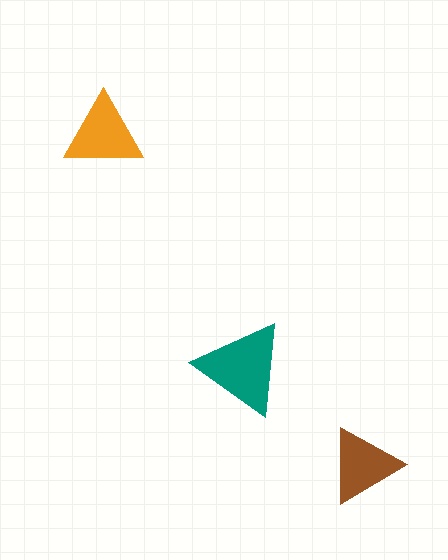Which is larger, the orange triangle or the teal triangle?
The teal one.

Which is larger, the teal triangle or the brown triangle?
The teal one.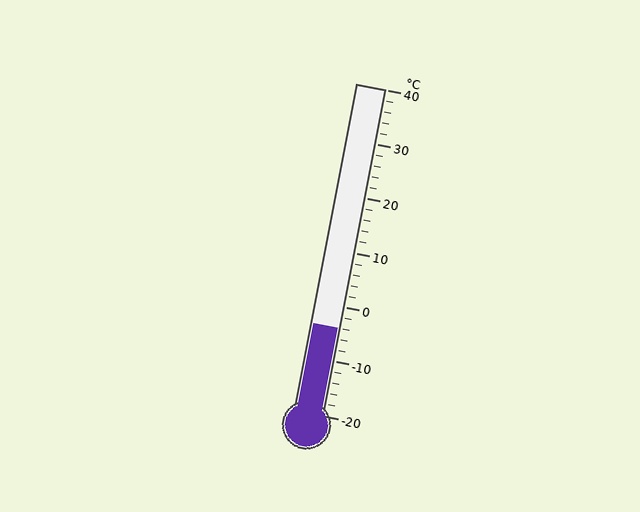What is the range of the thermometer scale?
The thermometer scale ranges from -20°C to 40°C.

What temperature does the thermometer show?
The thermometer shows approximately -4°C.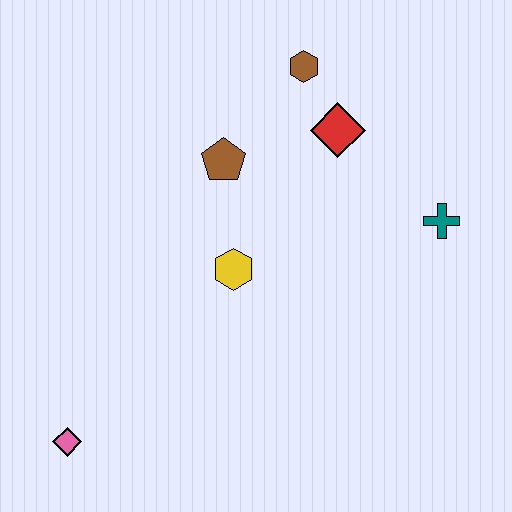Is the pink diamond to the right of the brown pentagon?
No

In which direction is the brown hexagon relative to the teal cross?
The brown hexagon is above the teal cross.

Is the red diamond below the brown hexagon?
Yes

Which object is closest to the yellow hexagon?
The brown pentagon is closest to the yellow hexagon.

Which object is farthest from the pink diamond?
The brown hexagon is farthest from the pink diamond.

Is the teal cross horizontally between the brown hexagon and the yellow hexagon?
No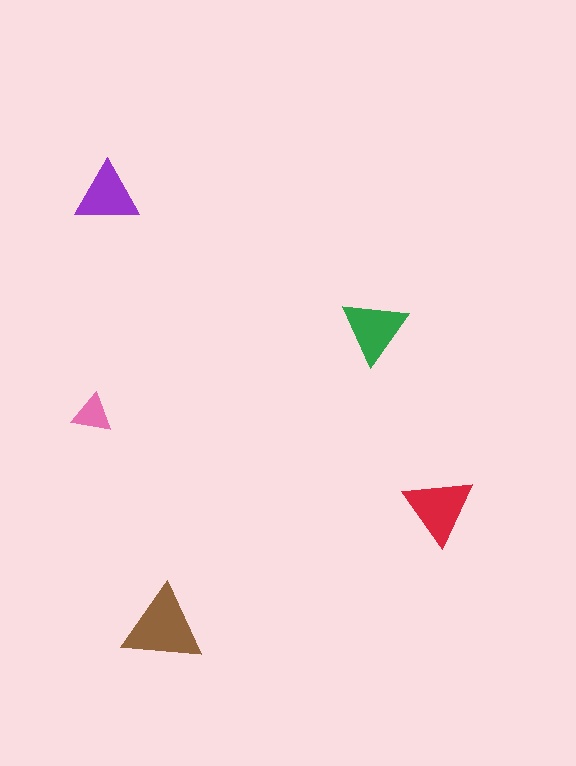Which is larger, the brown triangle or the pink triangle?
The brown one.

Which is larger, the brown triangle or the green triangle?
The brown one.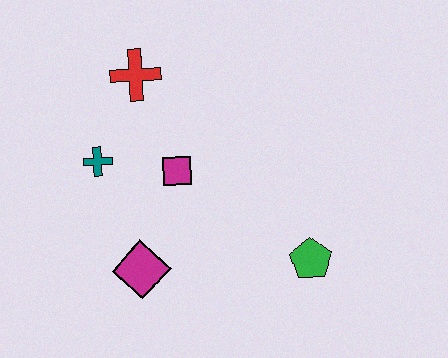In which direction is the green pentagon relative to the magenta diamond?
The green pentagon is to the right of the magenta diamond.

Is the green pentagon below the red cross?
Yes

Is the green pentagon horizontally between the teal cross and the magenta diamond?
No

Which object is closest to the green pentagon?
The magenta square is closest to the green pentagon.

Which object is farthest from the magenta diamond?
The red cross is farthest from the magenta diamond.